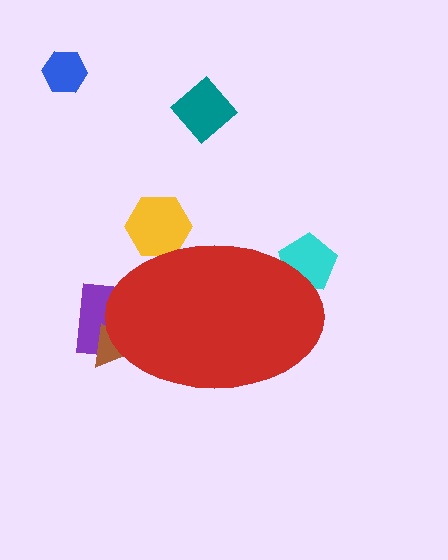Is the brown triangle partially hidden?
Yes, the brown triangle is partially hidden behind the red ellipse.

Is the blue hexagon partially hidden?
No, the blue hexagon is fully visible.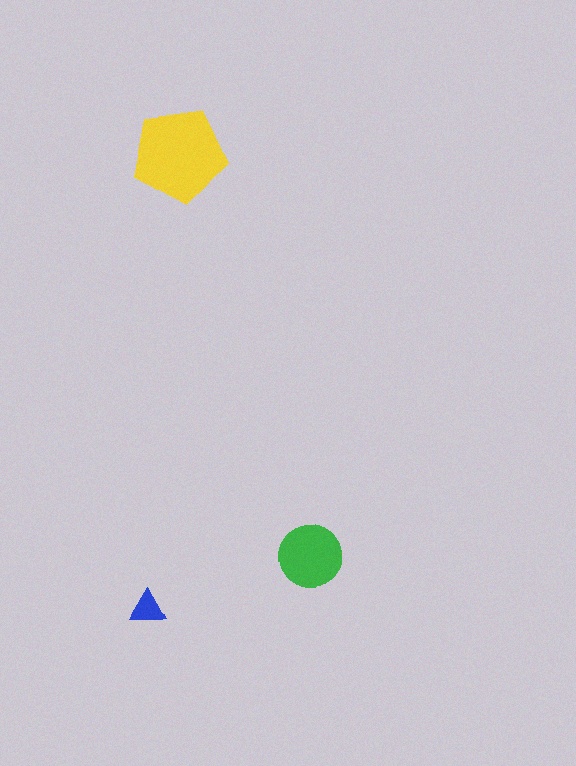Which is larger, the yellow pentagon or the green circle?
The yellow pentagon.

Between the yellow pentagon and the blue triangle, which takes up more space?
The yellow pentagon.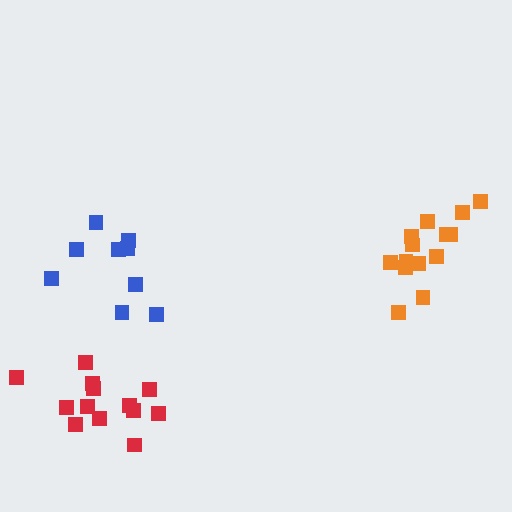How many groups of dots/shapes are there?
There are 3 groups.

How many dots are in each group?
Group 1: 13 dots, Group 2: 14 dots, Group 3: 9 dots (36 total).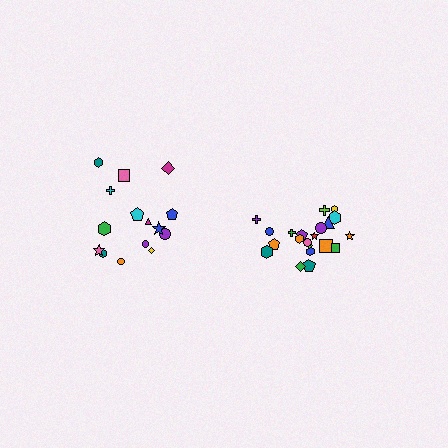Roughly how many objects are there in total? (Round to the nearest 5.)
Roughly 35 objects in total.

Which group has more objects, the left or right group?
The right group.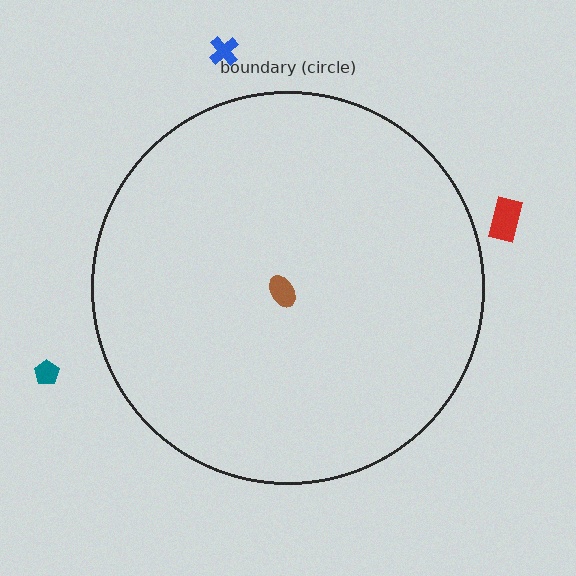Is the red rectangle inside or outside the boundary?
Outside.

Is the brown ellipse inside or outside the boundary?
Inside.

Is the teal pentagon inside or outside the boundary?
Outside.